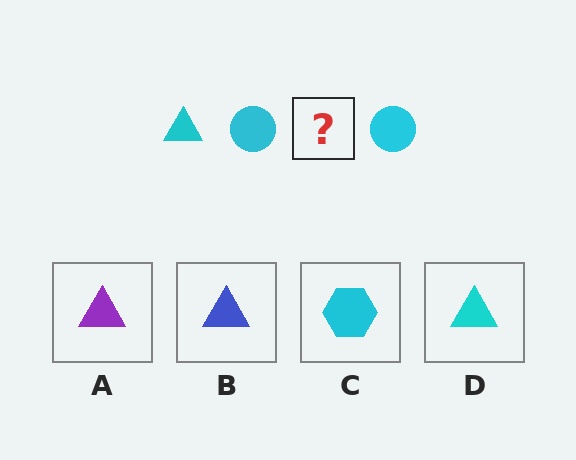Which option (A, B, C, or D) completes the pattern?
D.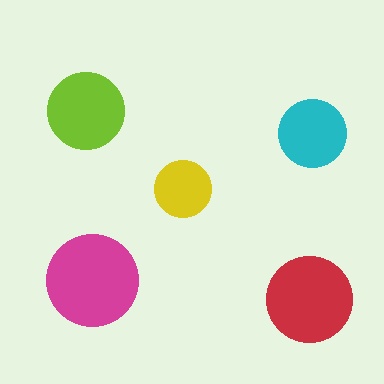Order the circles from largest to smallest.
the magenta one, the red one, the lime one, the cyan one, the yellow one.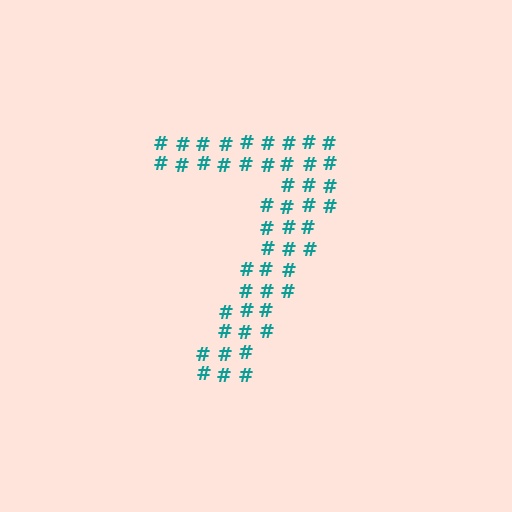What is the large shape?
The large shape is the digit 7.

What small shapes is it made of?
It is made of small hash symbols.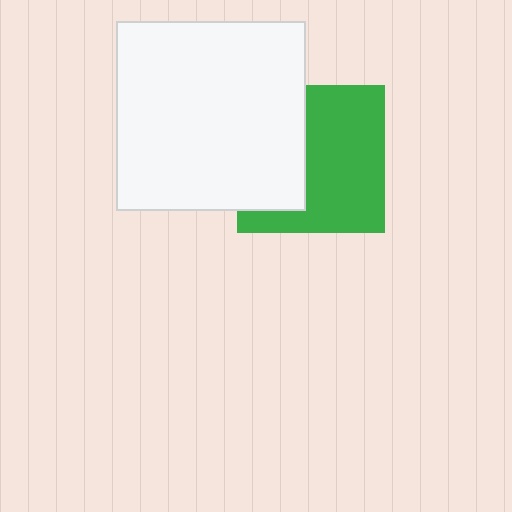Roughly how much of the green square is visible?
About half of it is visible (roughly 61%).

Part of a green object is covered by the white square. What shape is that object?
It is a square.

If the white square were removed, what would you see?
You would see the complete green square.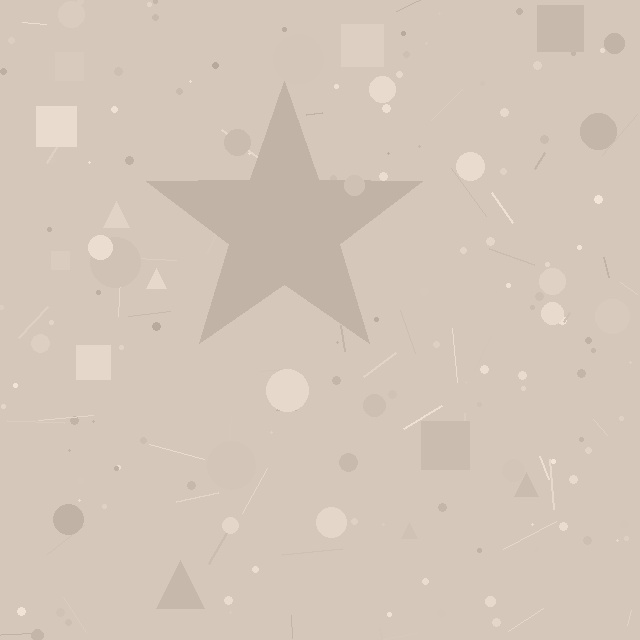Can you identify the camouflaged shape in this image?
The camouflaged shape is a star.